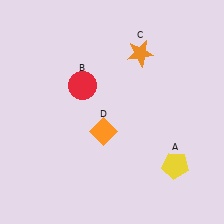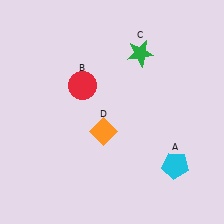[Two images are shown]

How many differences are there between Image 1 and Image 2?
There are 2 differences between the two images.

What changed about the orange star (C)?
In Image 1, C is orange. In Image 2, it changed to green.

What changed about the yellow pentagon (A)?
In Image 1, A is yellow. In Image 2, it changed to cyan.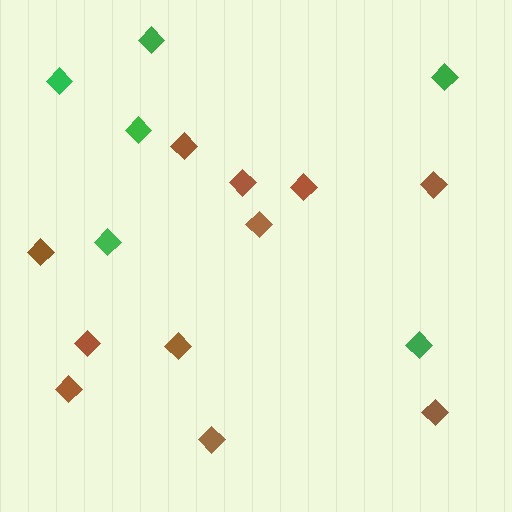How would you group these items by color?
There are 2 groups: one group of brown diamonds (11) and one group of green diamonds (6).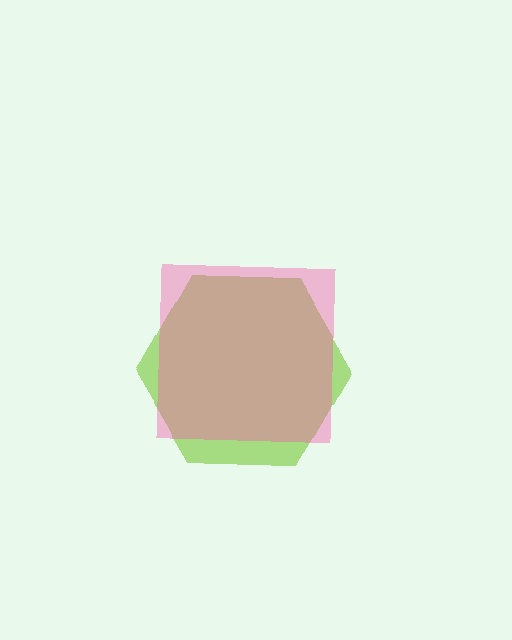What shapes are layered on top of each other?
The layered shapes are: a lime hexagon, a pink square.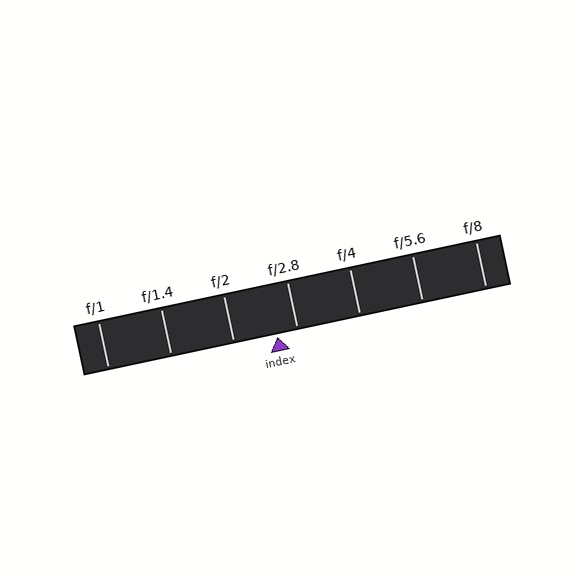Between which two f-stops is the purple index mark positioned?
The index mark is between f/2 and f/2.8.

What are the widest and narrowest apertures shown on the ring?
The widest aperture shown is f/1 and the narrowest is f/8.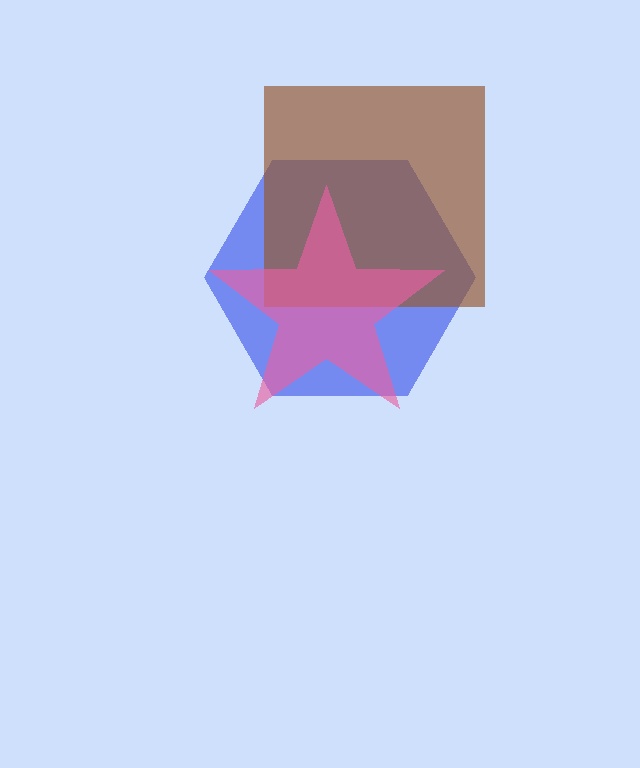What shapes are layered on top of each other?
The layered shapes are: a blue hexagon, a brown square, a pink star.